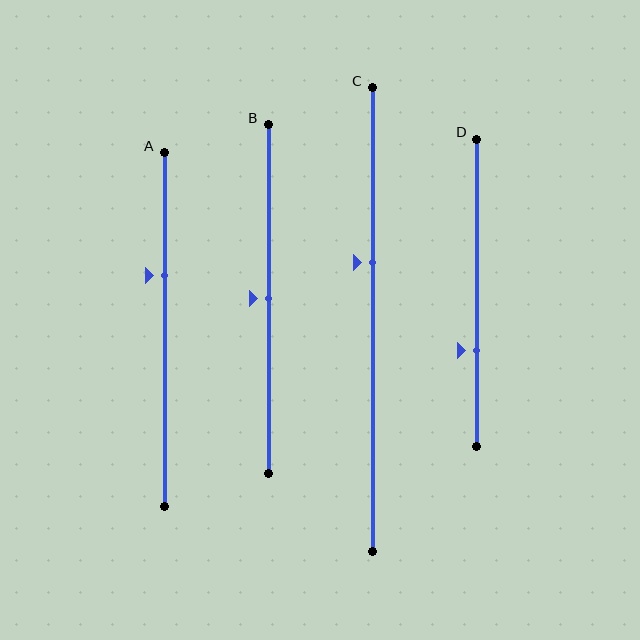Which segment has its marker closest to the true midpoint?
Segment B has its marker closest to the true midpoint.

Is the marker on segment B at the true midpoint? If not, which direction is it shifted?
Yes, the marker on segment B is at the true midpoint.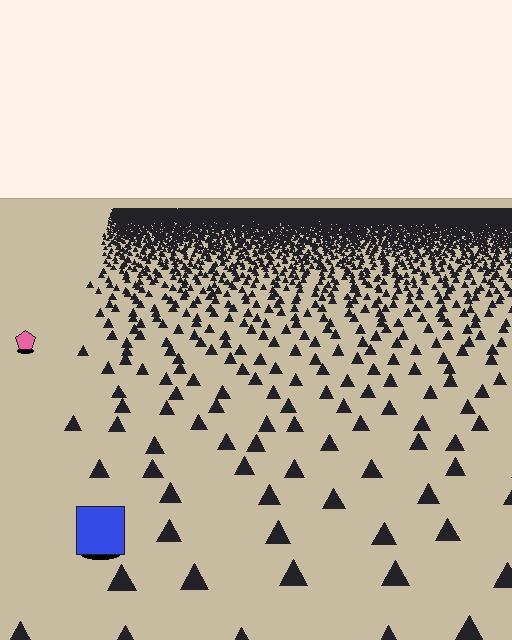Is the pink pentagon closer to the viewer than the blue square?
No. The blue square is closer — you can tell from the texture gradient: the ground texture is coarser near it.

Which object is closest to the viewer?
The blue square is closest. The texture marks near it are larger and more spread out.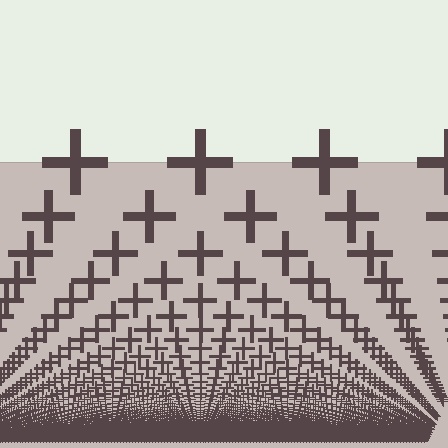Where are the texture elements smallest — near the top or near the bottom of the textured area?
Near the bottom.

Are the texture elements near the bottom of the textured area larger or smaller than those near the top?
Smaller. The gradient is inverted — elements near the bottom are smaller and denser.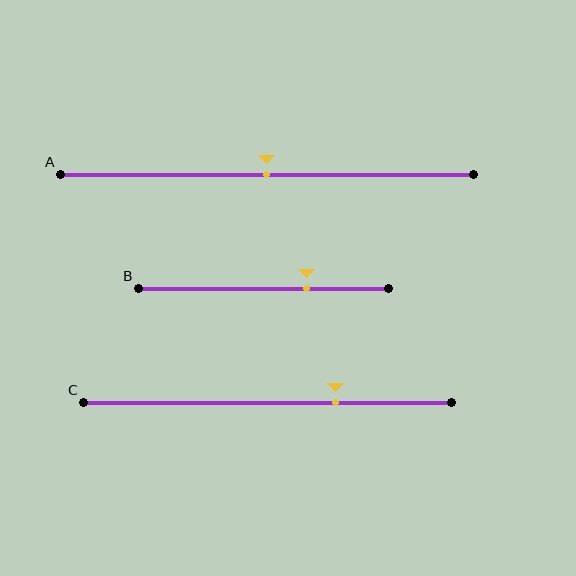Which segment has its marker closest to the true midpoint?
Segment A has its marker closest to the true midpoint.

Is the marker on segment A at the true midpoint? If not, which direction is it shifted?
Yes, the marker on segment A is at the true midpoint.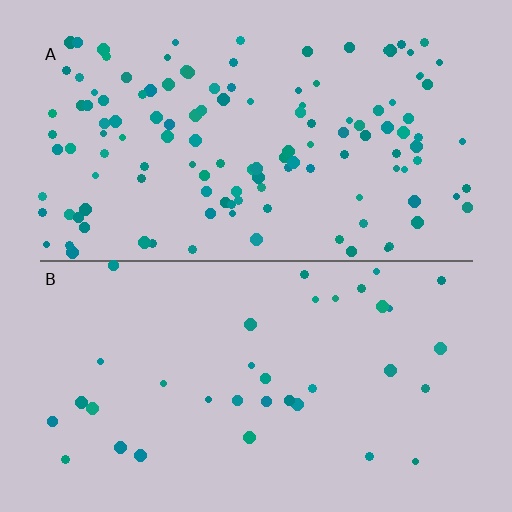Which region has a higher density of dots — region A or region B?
A (the top).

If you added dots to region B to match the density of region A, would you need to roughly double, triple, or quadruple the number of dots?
Approximately quadruple.